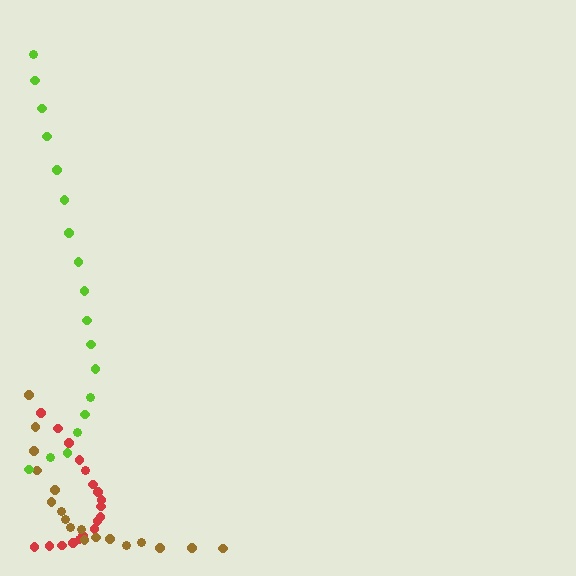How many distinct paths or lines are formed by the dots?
There are 3 distinct paths.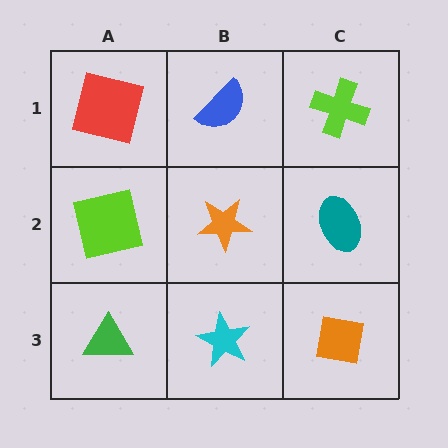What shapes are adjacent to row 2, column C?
A lime cross (row 1, column C), an orange square (row 3, column C), an orange star (row 2, column B).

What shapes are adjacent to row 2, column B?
A blue semicircle (row 1, column B), a cyan star (row 3, column B), a lime square (row 2, column A), a teal ellipse (row 2, column C).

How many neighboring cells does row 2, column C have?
3.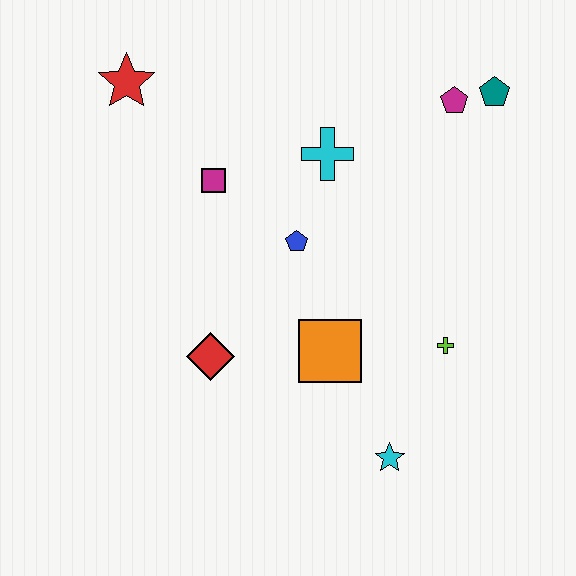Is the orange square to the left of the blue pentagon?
No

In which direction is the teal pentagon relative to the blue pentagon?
The teal pentagon is to the right of the blue pentagon.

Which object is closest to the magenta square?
The blue pentagon is closest to the magenta square.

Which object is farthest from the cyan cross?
The cyan star is farthest from the cyan cross.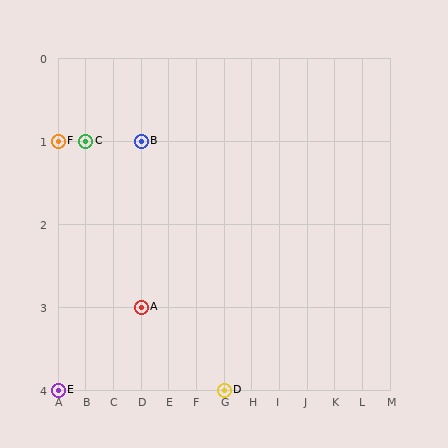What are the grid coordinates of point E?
Point E is at grid coordinates (A, 4).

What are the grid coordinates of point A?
Point A is at grid coordinates (D, 3).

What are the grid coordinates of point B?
Point B is at grid coordinates (D, 1).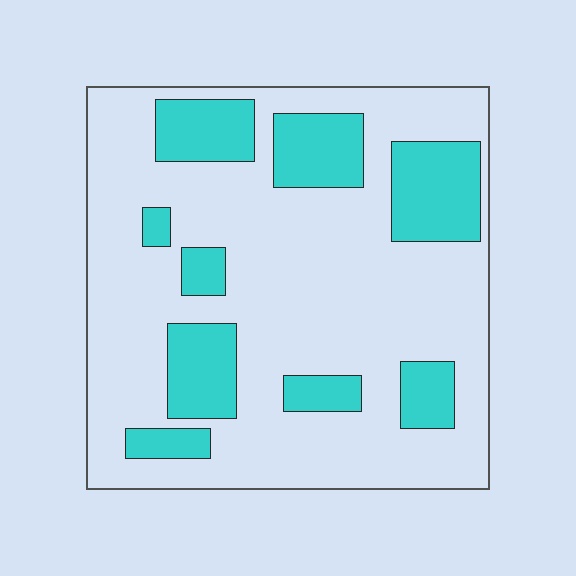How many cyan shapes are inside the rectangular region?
9.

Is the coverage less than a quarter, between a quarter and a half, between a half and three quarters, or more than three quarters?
Between a quarter and a half.